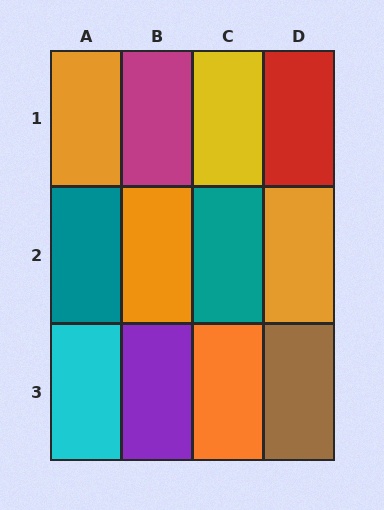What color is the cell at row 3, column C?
Orange.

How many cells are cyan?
1 cell is cyan.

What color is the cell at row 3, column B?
Purple.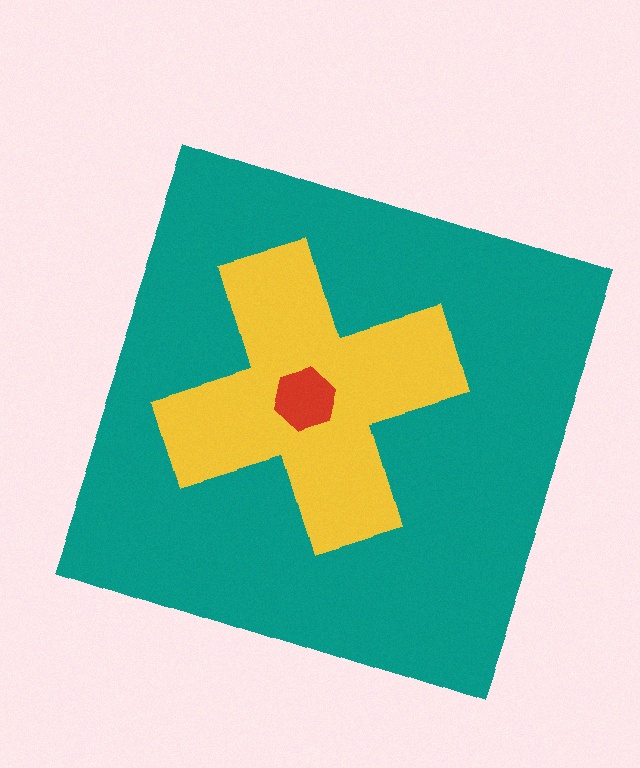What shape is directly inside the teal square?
The yellow cross.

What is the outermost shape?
The teal square.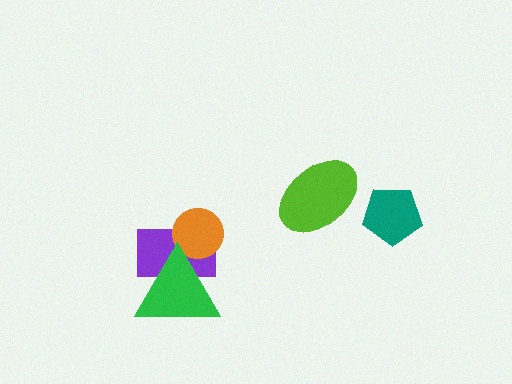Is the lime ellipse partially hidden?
No, no other shape covers it.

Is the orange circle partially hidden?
Yes, it is partially covered by another shape.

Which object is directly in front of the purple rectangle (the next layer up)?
The orange circle is directly in front of the purple rectangle.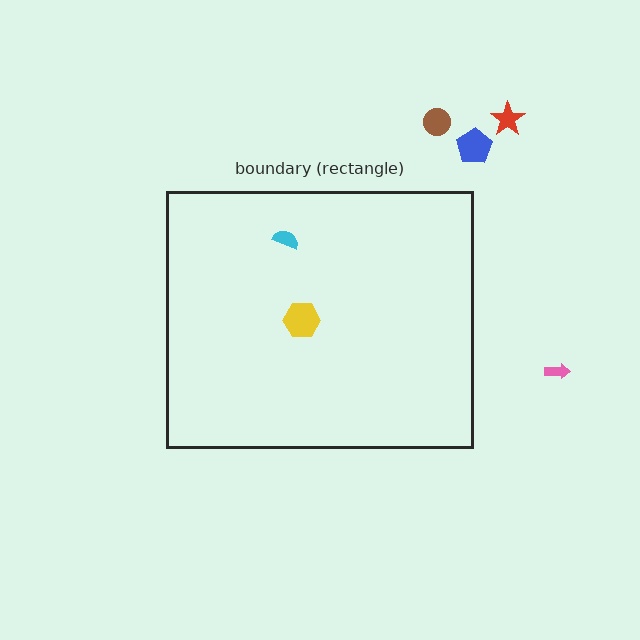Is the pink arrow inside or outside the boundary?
Outside.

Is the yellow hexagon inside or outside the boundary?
Inside.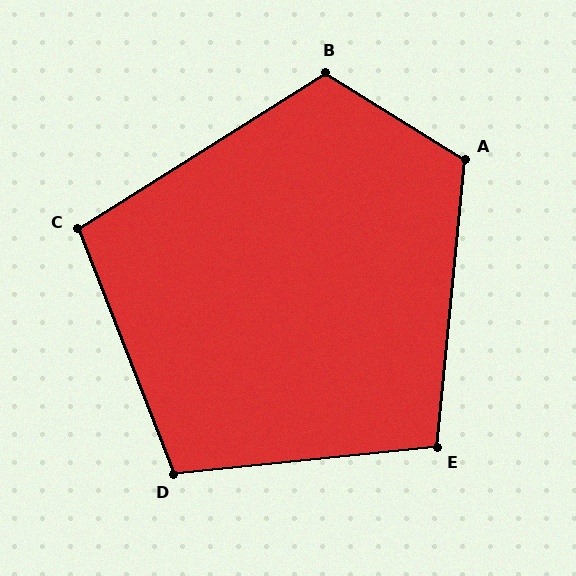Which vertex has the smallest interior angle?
C, at approximately 101 degrees.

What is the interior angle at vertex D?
Approximately 105 degrees (obtuse).